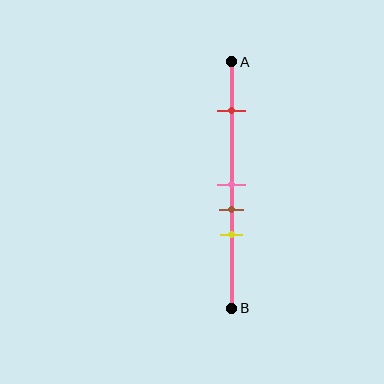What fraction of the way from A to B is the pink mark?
The pink mark is approximately 50% (0.5) of the way from A to B.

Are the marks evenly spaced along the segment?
No, the marks are not evenly spaced.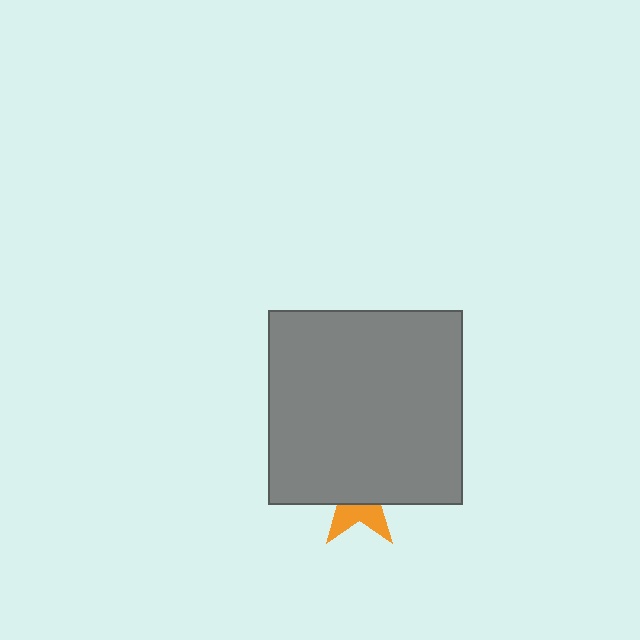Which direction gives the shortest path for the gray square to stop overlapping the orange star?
Moving up gives the shortest separation.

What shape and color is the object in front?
The object in front is a gray square.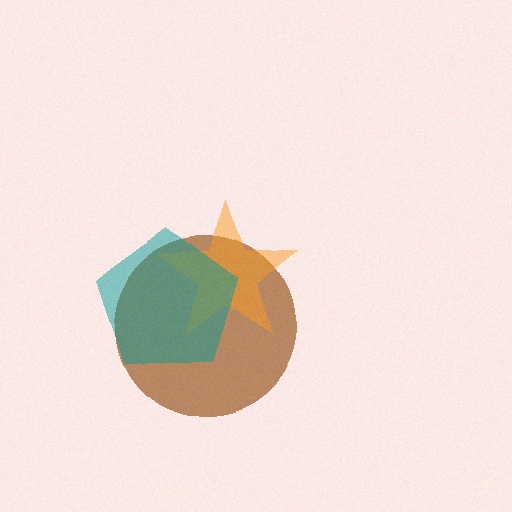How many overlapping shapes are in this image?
There are 3 overlapping shapes in the image.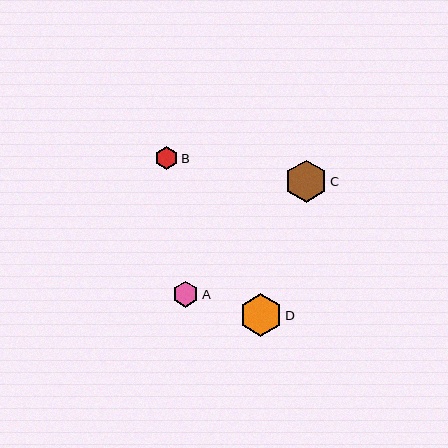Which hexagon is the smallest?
Hexagon B is the smallest with a size of approximately 23 pixels.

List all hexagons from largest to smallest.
From largest to smallest: D, C, A, B.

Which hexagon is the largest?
Hexagon D is the largest with a size of approximately 42 pixels.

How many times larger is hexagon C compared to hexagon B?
Hexagon C is approximately 1.8 times the size of hexagon B.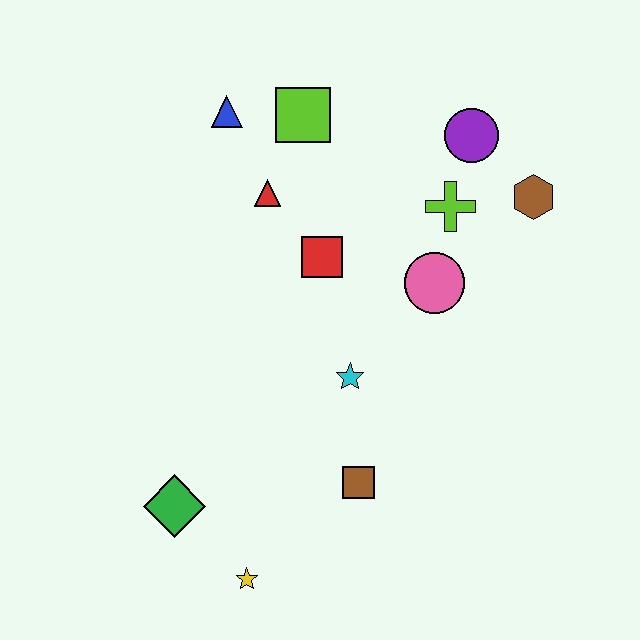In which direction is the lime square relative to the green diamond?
The lime square is above the green diamond.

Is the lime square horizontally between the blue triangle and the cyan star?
Yes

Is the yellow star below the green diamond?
Yes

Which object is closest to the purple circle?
The lime cross is closest to the purple circle.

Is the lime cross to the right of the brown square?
Yes